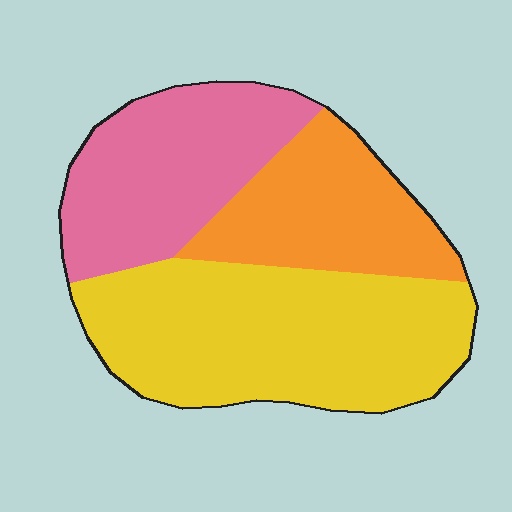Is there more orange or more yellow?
Yellow.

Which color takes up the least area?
Orange, at roughly 25%.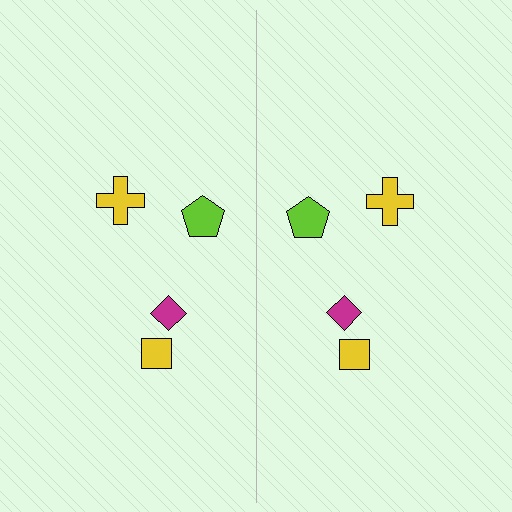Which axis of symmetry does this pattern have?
The pattern has a vertical axis of symmetry running through the center of the image.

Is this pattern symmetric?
Yes, this pattern has bilateral (reflection) symmetry.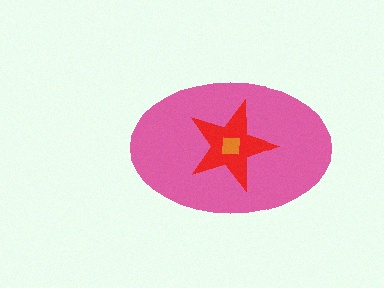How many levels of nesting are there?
3.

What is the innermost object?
The orange square.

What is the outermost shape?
The pink ellipse.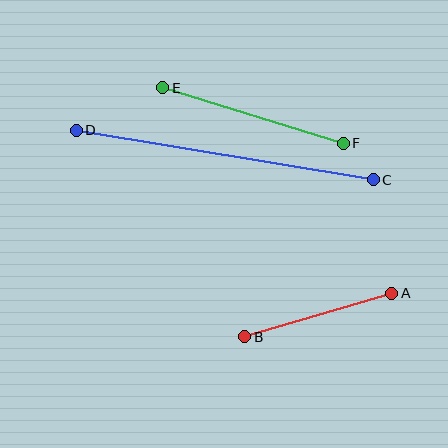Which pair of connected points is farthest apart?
Points C and D are farthest apart.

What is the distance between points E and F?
The distance is approximately 189 pixels.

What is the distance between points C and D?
The distance is approximately 301 pixels.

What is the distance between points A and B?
The distance is approximately 154 pixels.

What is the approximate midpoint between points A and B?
The midpoint is at approximately (318, 315) pixels.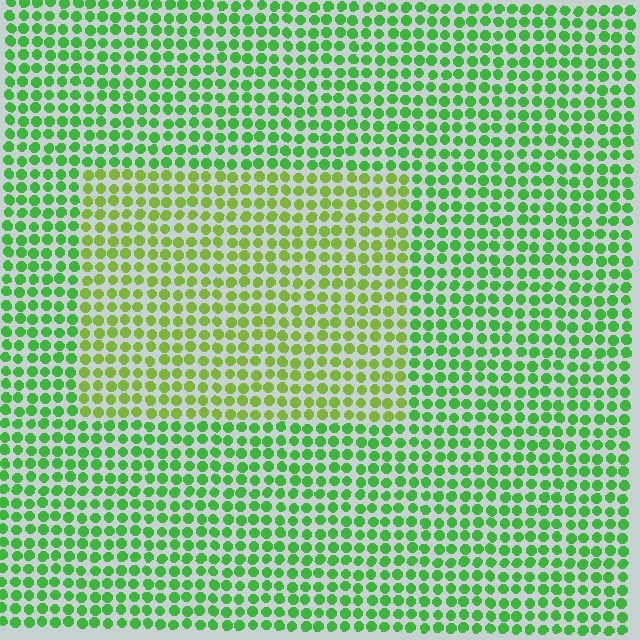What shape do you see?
I see a rectangle.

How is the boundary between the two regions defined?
The boundary is defined purely by a slight shift in hue (about 32 degrees). Spacing, size, and orientation are identical on both sides.